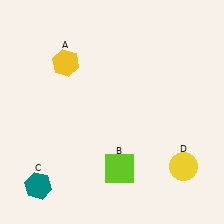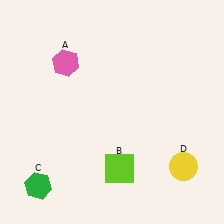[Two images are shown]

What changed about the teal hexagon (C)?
In Image 1, C is teal. In Image 2, it changed to green.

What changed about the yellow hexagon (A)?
In Image 1, A is yellow. In Image 2, it changed to pink.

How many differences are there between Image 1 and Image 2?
There are 2 differences between the two images.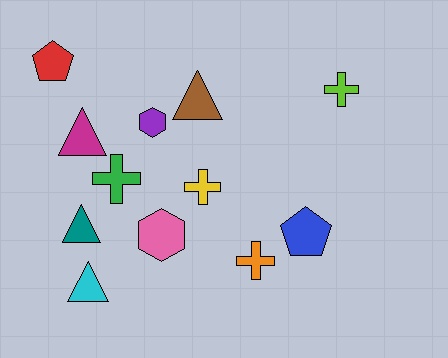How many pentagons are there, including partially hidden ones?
There are 2 pentagons.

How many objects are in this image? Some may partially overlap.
There are 12 objects.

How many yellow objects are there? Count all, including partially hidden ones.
There is 1 yellow object.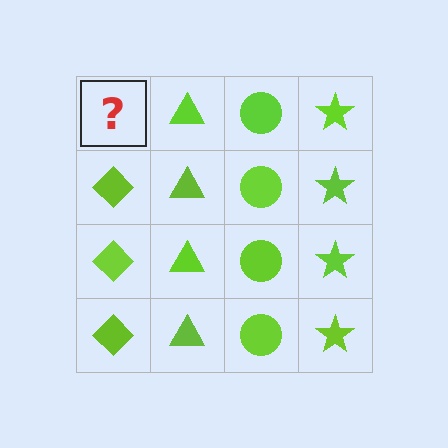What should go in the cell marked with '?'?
The missing cell should contain a lime diamond.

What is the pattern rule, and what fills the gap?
The rule is that each column has a consistent shape. The gap should be filled with a lime diamond.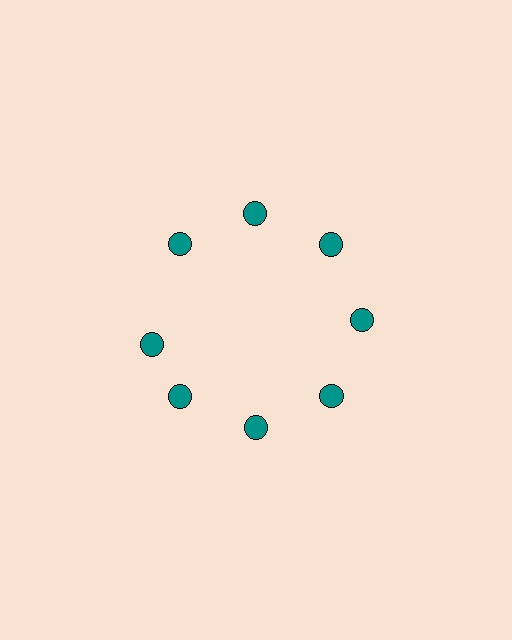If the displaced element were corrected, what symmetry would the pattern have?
It would have 8-fold rotational symmetry — the pattern would map onto itself every 45 degrees.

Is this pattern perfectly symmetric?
No. The 8 teal circles are arranged in a ring, but one element near the 9 o'clock position is rotated out of alignment along the ring, breaking the 8-fold rotational symmetry.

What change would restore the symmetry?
The symmetry would be restored by rotating it back into even spacing with its neighbors so that all 8 circles sit at equal angles and equal distance from the center.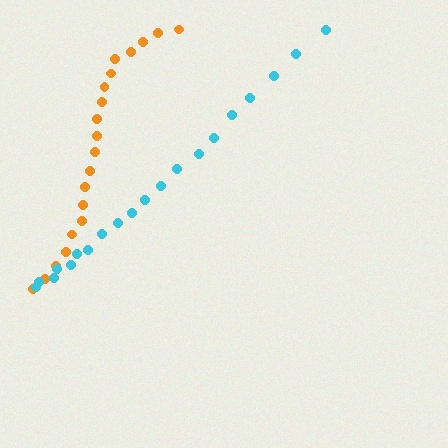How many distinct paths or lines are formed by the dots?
There are 2 distinct paths.